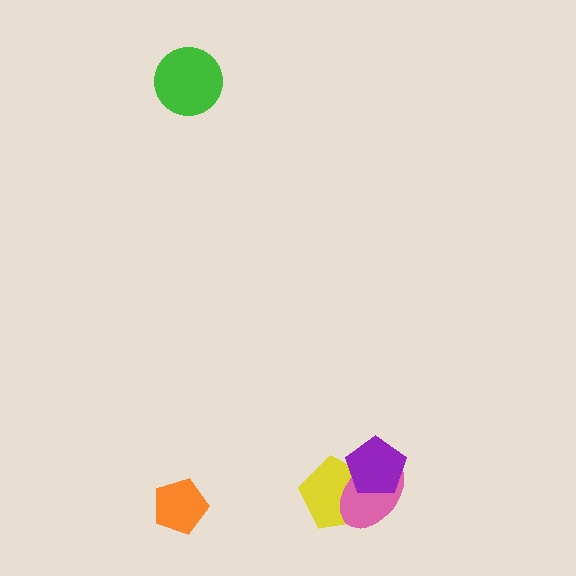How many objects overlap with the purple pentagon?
2 objects overlap with the purple pentagon.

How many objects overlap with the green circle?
0 objects overlap with the green circle.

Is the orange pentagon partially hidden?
No, no other shape covers it.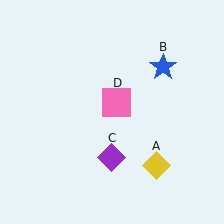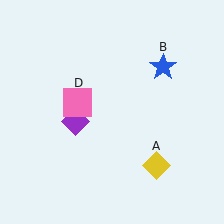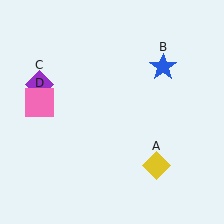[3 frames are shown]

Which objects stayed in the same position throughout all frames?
Yellow diamond (object A) and blue star (object B) remained stationary.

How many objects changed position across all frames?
2 objects changed position: purple diamond (object C), pink square (object D).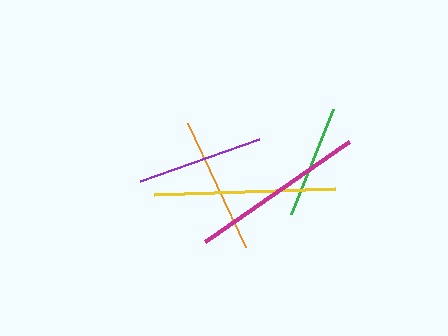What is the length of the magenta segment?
The magenta segment is approximately 175 pixels long.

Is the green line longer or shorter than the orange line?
The orange line is longer than the green line.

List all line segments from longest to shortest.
From longest to shortest: yellow, magenta, orange, purple, green.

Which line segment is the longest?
The yellow line is the longest at approximately 182 pixels.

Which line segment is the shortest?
The green line is the shortest at approximately 113 pixels.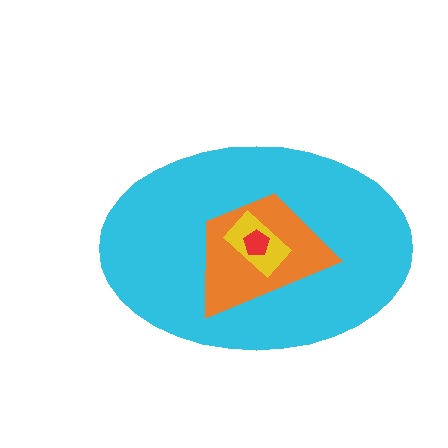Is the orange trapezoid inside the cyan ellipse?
Yes.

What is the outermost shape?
The cyan ellipse.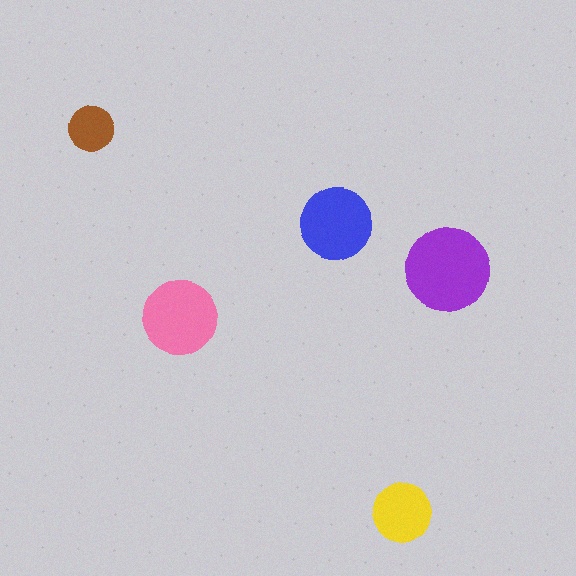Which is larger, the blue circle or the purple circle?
The purple one.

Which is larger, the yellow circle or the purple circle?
The purple one.